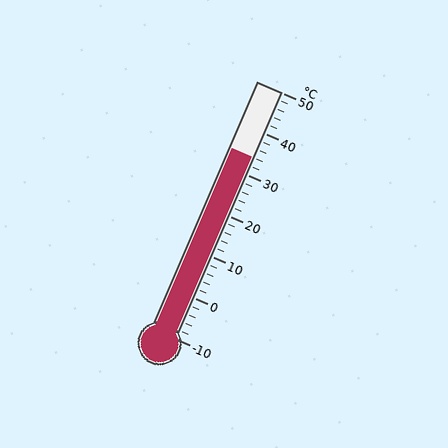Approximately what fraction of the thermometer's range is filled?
The thermometer is filled to approximately 75% of its range.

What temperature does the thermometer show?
The thermometer shows approximately 34°C.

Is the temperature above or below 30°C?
The temperature is above 30°C.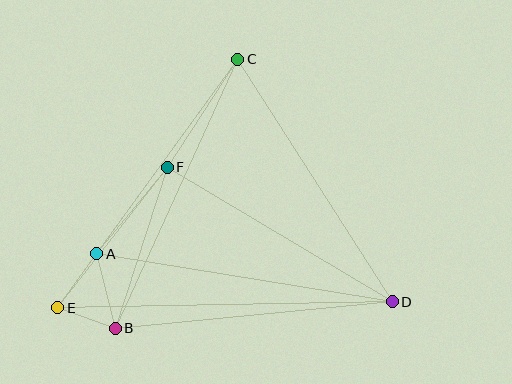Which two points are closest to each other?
Points B and E are closest to each other.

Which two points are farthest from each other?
Points D and E are farthest from each other.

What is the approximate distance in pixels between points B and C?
The distance between B and C is approximately 296 pixels.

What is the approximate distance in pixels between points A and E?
The distance between A and E is approximately 67 pixels.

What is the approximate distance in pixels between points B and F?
The distance between B and F is approximately 169 pixels.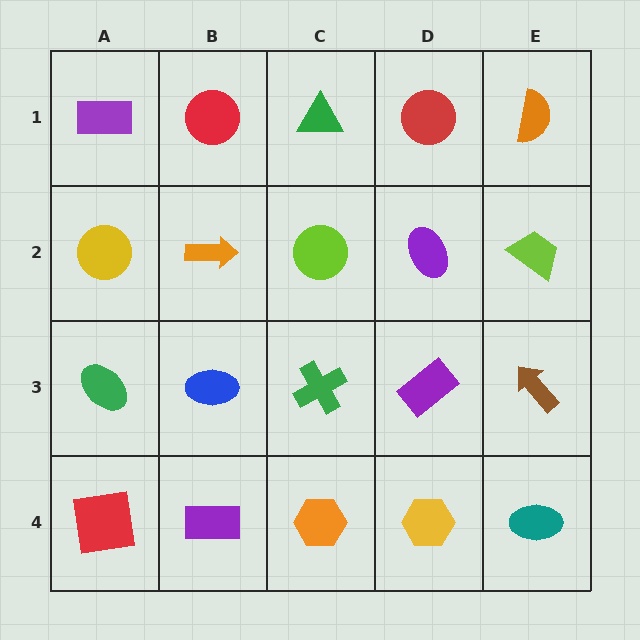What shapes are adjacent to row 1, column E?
A lime trapezoid (row 2, column E), a red circle (row 1, column D).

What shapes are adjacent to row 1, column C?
A lime circle (row 2, column C), a red circle (row 1, column B), a red circle (row 1, column D).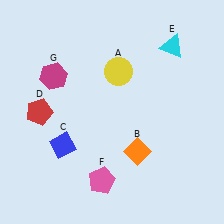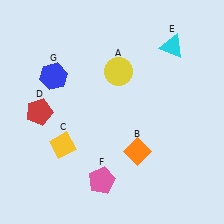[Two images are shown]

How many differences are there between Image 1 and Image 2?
There are 2 differences between the two images.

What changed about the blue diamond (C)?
In Image 1, C is blue. In Image 2, it changed to yellow.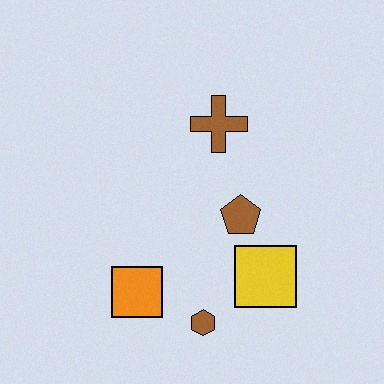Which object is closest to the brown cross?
The brown pentagon is closest to the brown cross.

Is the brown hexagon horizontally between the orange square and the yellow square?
Yes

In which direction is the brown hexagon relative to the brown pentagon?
The brown hexagon is below the brown pentagon.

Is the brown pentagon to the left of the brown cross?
No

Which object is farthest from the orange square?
The brown cross is farthest from the orange square.